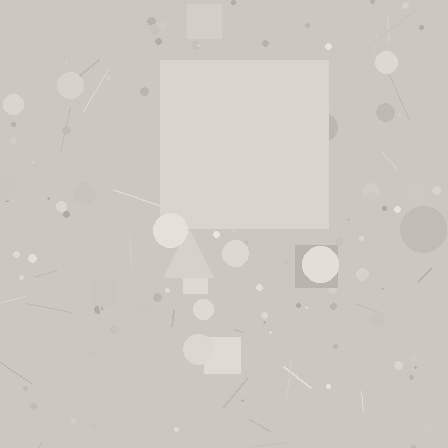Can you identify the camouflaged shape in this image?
The camouflaged shape is a square.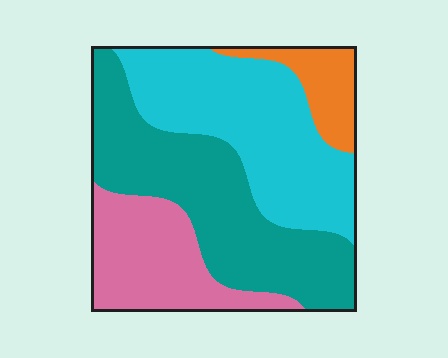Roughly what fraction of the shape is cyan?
Cyan covers roughly 35% of the shape.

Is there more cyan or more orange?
Cyan.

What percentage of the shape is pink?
Pink takes up about one fifth (1/5) of the shape.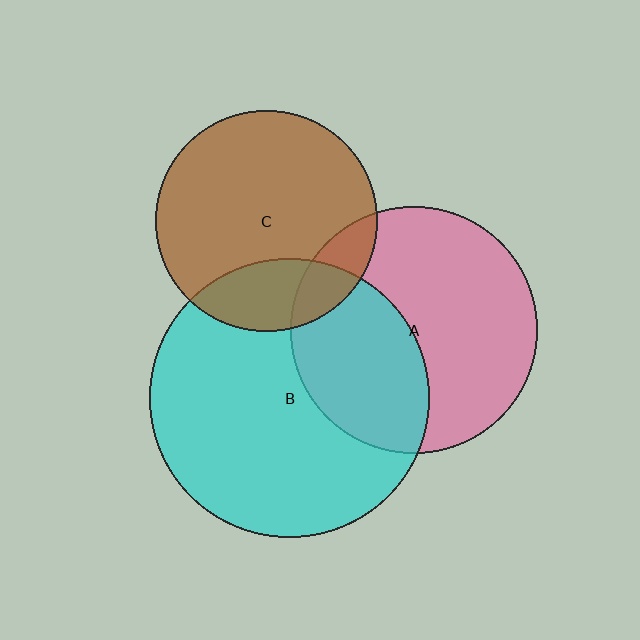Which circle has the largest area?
Circle B (cyan).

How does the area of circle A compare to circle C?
Approximately 1.2 times.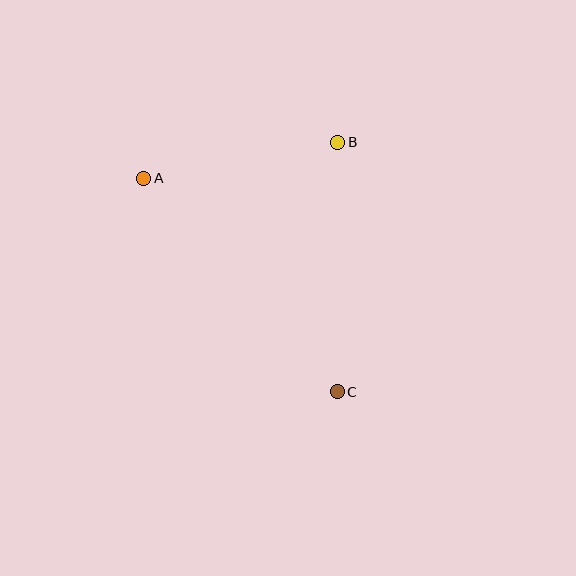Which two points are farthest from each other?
Points A and C are farthest from each other.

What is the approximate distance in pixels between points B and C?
The distance between B and C is approximately 250 pixels.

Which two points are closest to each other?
Points A and B are closest to each other.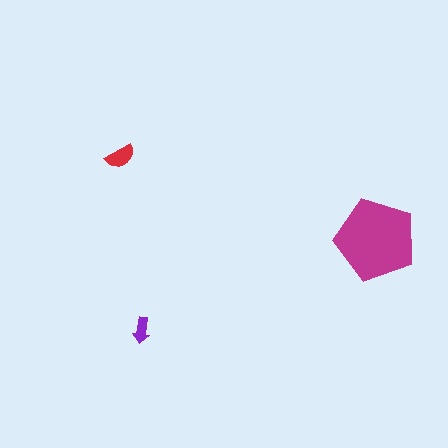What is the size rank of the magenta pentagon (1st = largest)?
1st.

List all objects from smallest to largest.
The purple arrow, the red semicircle, the magenta pentagon.